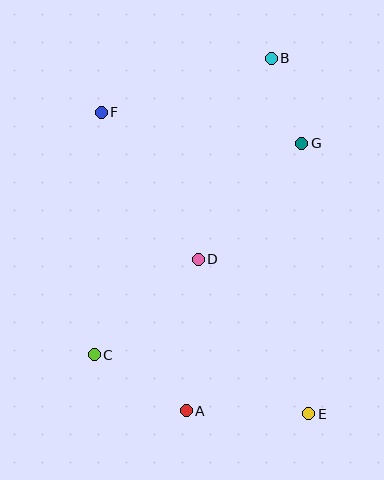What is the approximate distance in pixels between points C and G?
The distance between C and G is approximately 297 pixels.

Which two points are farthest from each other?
Points E and F are farthest from each other.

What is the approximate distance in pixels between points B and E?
The distance between B and E is approximately 357 pixels.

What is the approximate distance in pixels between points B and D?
The distance between B and D is approximately 214 pixels.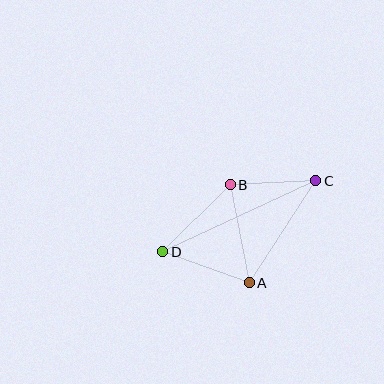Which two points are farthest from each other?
Points C and D are farthest from each other.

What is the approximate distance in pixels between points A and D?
The distance between A and D is approximately 92 pixels.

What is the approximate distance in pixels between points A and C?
The distance between A and C is approximately 122 pixels.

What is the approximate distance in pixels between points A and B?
The distance between A and B is approximately 100 pixels.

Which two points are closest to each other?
Points B and C are closest to each other.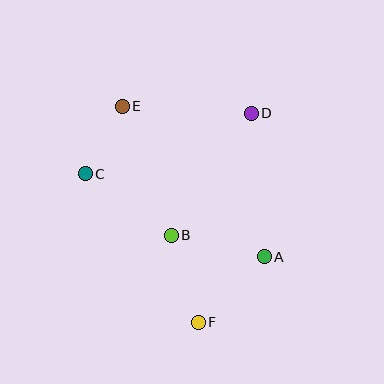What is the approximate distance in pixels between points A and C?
The distance between A and C is approximately 197 pixels.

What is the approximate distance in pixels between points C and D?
The distance between C and D is approximately 177 pixels.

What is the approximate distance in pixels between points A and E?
The distance between A and E is approximately 207 pixels.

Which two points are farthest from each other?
Points E and F are farthest from each other.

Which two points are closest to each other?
Points C and E are closest to each other.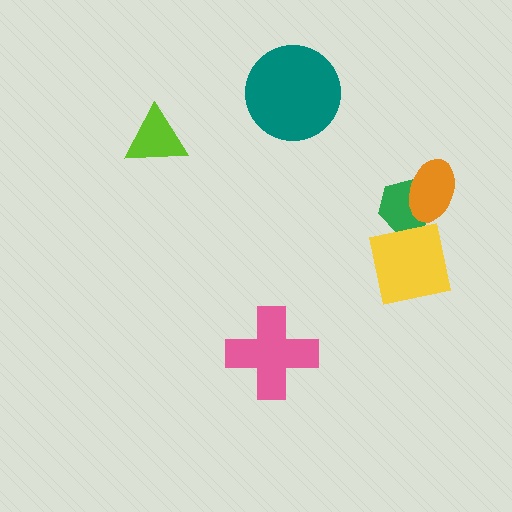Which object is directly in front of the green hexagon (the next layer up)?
The orange ellipse is directly in front of the green hexagon.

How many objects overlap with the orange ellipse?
1 object overlaps with the orange ellipse.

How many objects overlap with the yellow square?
1 object overlaps with the yellow square.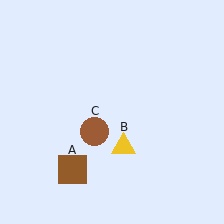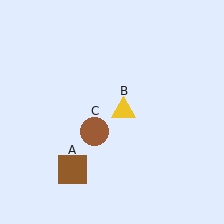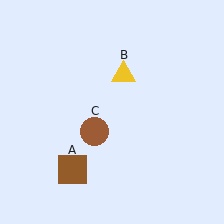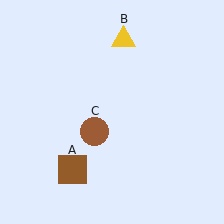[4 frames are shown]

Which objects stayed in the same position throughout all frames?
Brown square (object A) and brown circle (object C) remained stationary.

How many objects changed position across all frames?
1 object changed position: yellow triangle (object B).